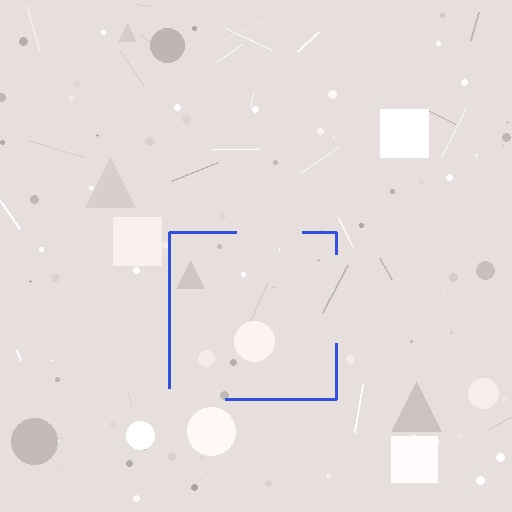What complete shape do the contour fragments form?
The contour fragments form a square.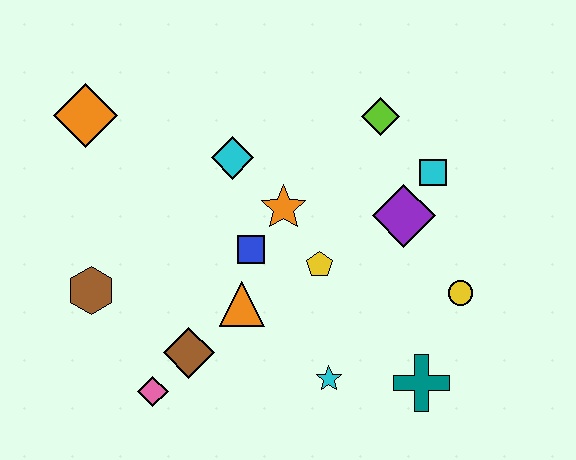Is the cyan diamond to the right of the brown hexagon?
Yes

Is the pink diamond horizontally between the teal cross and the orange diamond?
Yes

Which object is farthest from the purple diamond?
The orange diamond is farthest from the purple diamond.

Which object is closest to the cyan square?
The purple diamond is closest to the cyan square.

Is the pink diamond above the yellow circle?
No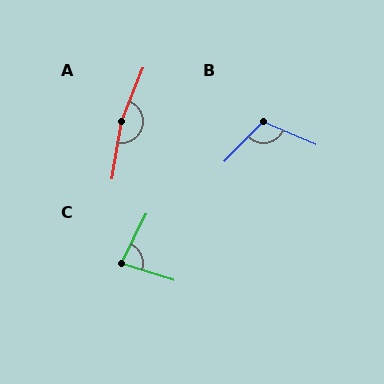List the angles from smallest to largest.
C (81°), B (110°), A (168°).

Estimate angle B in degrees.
Approximately 110 degrees.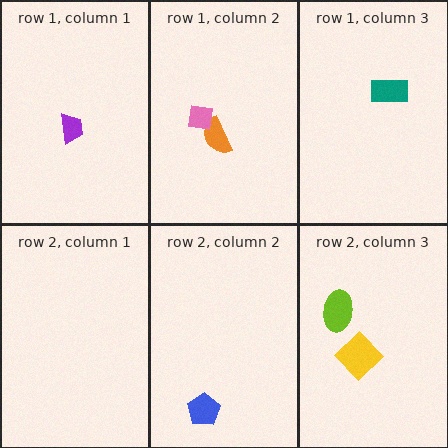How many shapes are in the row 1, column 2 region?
2.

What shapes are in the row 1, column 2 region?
The orange semicircle, the pink square.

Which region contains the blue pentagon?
The row 2, column 2 region.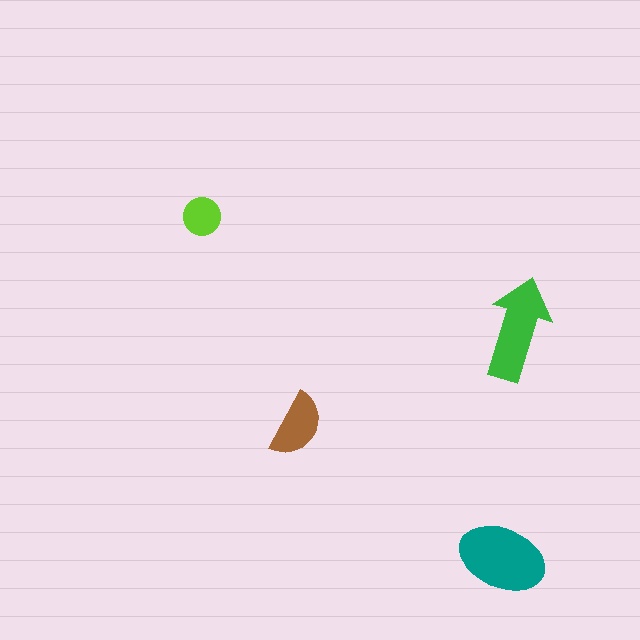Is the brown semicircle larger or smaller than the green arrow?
Smaller.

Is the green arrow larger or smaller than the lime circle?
Larger.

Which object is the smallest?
The lime circle.